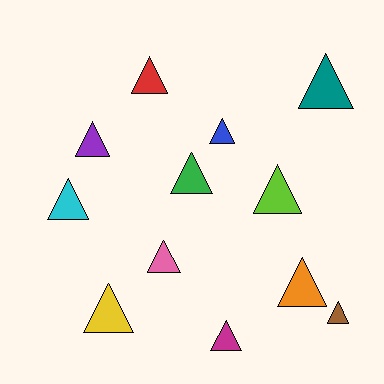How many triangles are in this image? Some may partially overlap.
There are 12 triangles.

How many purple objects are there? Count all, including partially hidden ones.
There is 1 purple object.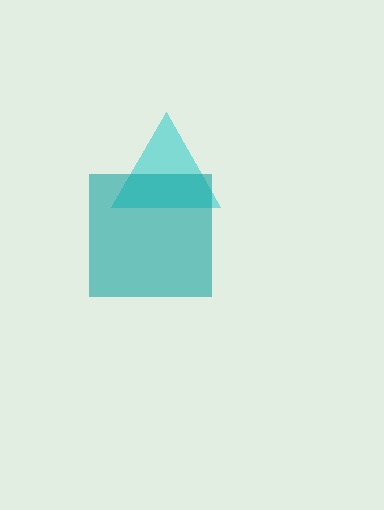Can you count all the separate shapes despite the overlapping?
Yes, there are 2 separate shapes.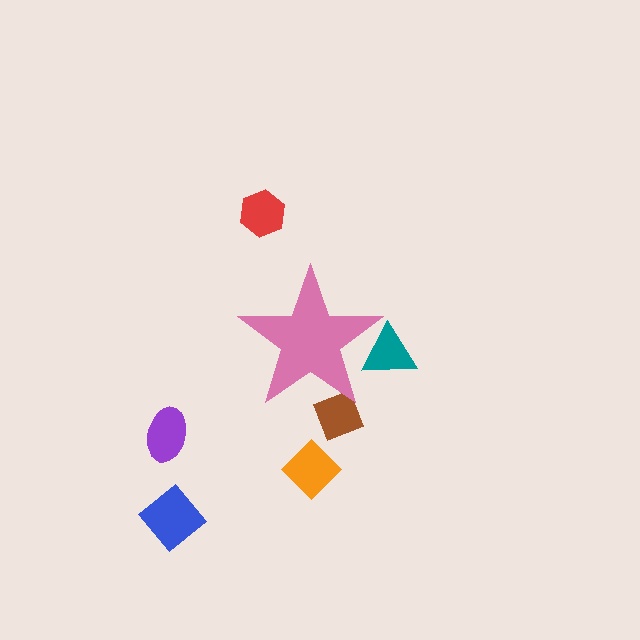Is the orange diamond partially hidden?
No, the orange diamond is fully visible.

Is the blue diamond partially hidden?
No, the blue diamond is fully visible.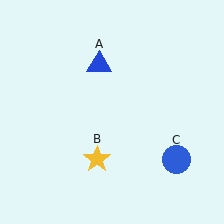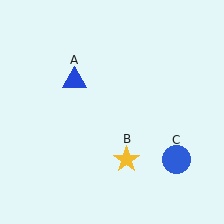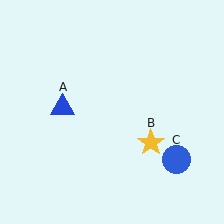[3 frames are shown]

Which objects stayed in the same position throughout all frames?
Blue circle (object C) remained stationary.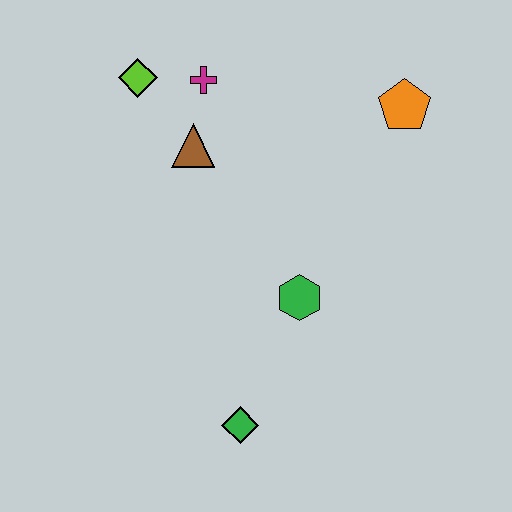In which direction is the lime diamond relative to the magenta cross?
The lime diamond is to the left of the magenta cross.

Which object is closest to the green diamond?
The green hexagon is closest to the green diamond.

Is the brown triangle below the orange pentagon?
Yes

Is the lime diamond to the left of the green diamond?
Yes